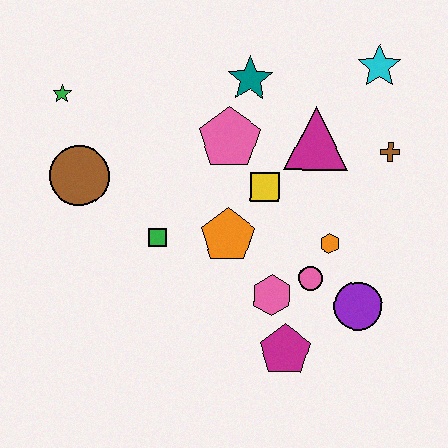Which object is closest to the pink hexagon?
The pink circle is closest to the pink hexagon.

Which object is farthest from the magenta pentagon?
The green star is farthest from the magenta pentagon.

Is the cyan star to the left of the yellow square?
No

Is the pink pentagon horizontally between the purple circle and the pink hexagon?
No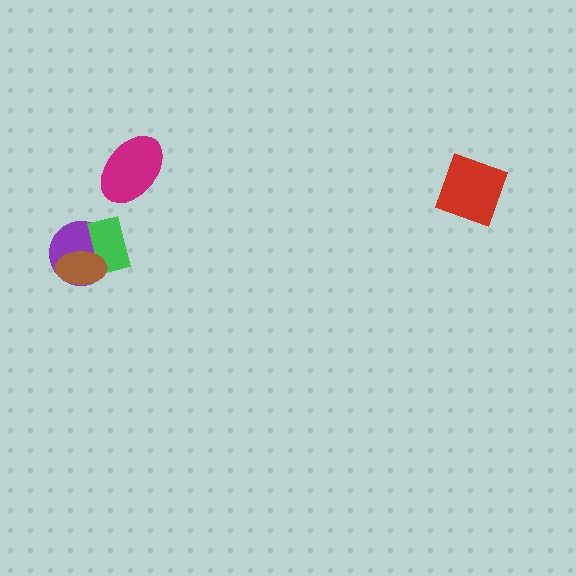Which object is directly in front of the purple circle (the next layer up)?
The green rectangle is directly in front of the purple circle.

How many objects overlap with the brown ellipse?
2 objects overlap with the brown ellipse.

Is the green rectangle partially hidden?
Yes, it is partially covered by another shape.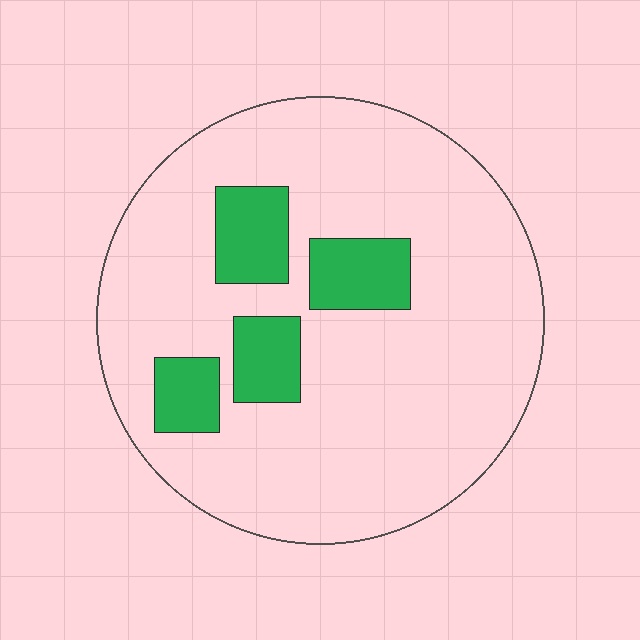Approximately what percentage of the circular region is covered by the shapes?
Approximately 15%.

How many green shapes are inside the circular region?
4.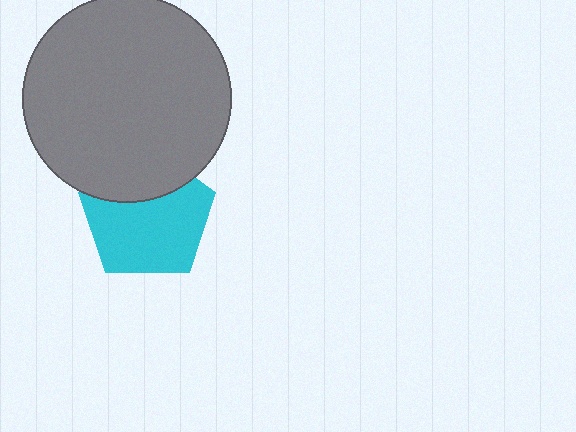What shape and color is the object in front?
The object in front is a gray circle.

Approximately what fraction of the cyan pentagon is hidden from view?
Roughly 31% of the cyan pentagon is hidden behind the gray circle.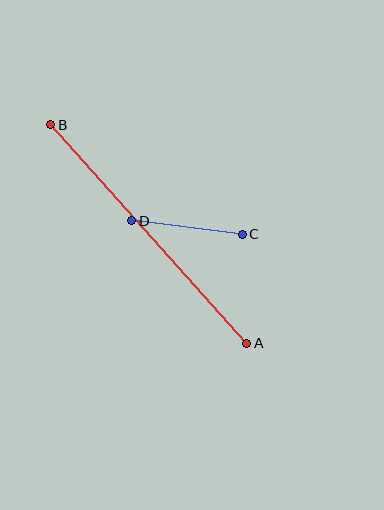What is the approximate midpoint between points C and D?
The midpoint is at approximately (187, 227) pixels.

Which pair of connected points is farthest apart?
Points A and B are farthest apart.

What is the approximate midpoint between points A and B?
The midpoint is at approximately (149, 234) pixels.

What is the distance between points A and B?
The distance is approximately 293 pixels.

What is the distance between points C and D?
The distance is approximately 111 pixels.